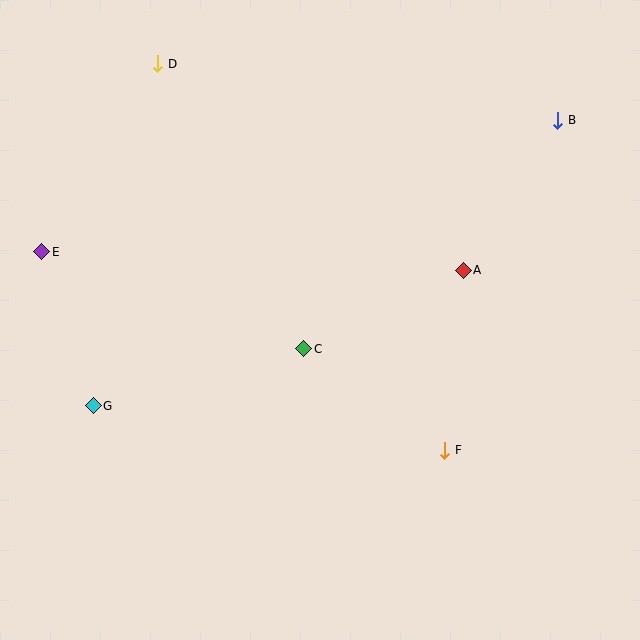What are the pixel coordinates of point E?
Point E is at (42, 252).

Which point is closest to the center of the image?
Point C at (304, 349) is closest to the center.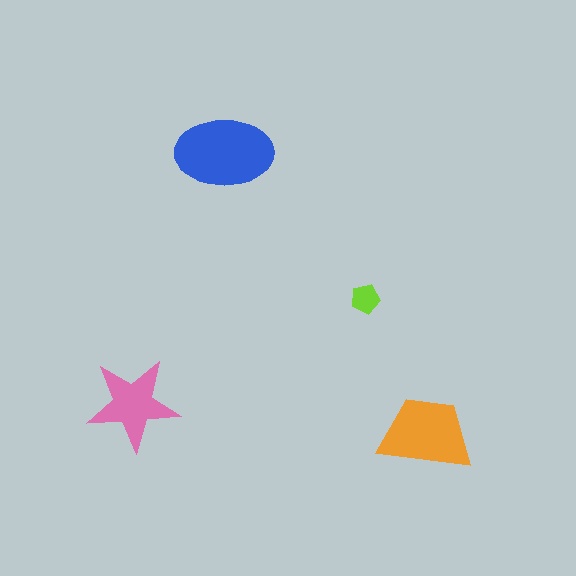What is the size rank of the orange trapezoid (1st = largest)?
2nd.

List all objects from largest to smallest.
The blue ellipse, the orange trapezoid, the pink star, the lime pentagon.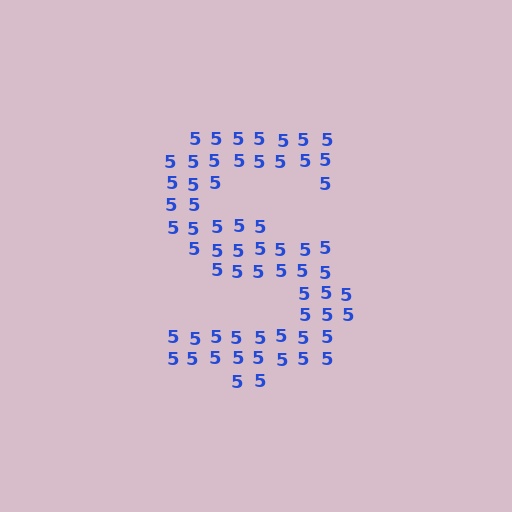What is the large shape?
The large shape is the letter S.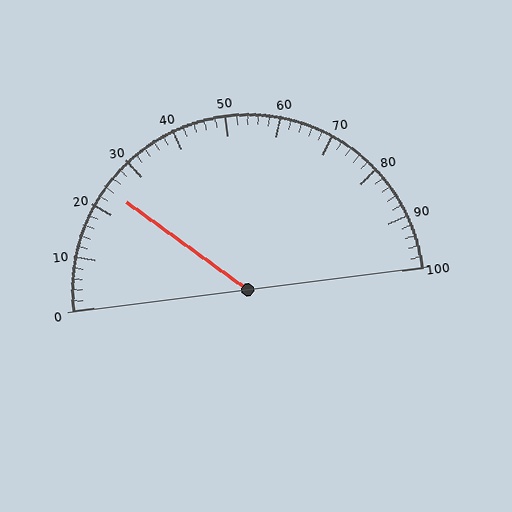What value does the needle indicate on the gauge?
The needle indicates approximately 24.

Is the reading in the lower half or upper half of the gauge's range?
The reading is in the lower half of the range (0 to 100).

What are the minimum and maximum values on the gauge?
The gauge ranges from 0 to 100.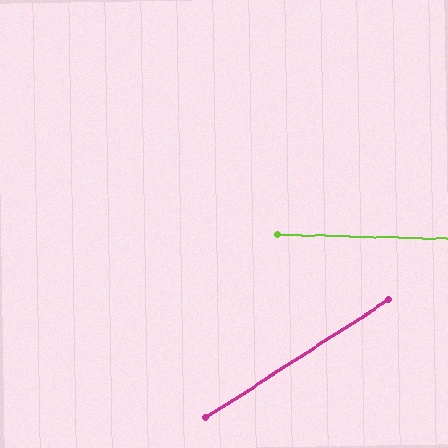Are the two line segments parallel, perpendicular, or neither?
Neither parallel nor perpendicular — they differ by about 34°.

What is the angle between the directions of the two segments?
Approximately 34 degrees.